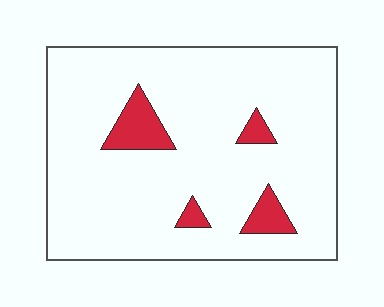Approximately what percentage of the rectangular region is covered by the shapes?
Approximately 10%.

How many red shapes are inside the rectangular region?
4.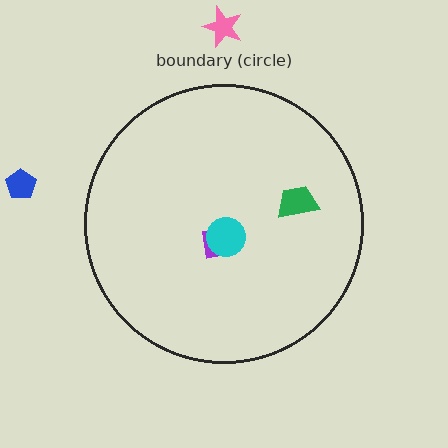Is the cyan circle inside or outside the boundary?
Inside.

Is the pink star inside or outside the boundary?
Outside.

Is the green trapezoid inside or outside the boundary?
Inside.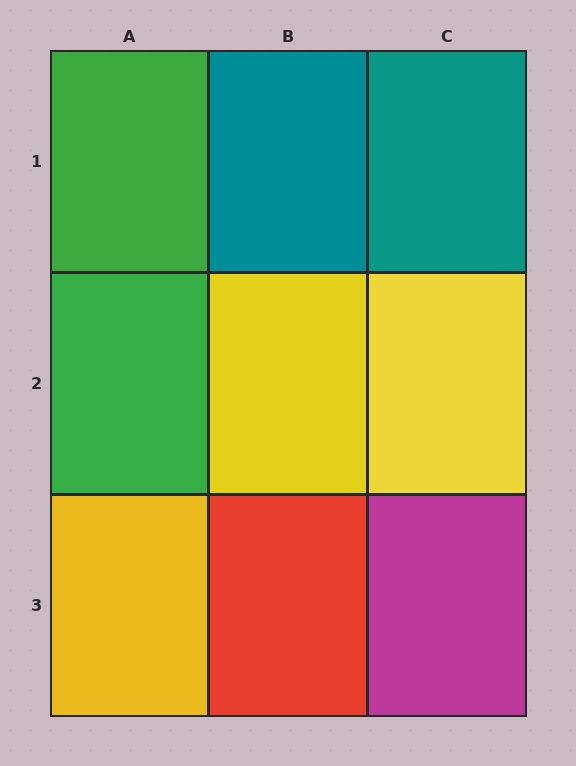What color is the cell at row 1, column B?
Teal.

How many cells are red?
1 cell is red.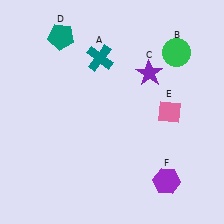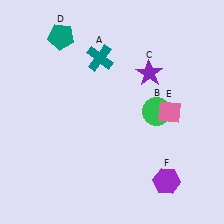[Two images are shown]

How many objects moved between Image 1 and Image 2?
1 object moved between the two images.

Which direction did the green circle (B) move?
The green circle (B) moved down.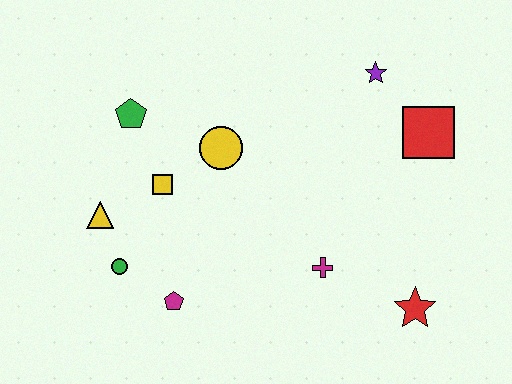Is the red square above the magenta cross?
Yes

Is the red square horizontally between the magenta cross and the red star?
No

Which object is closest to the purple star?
The red square is closest to the purple star.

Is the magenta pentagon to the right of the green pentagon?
Yes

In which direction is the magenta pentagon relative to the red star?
The magenta pentagon is to the left of the red star.